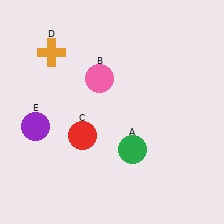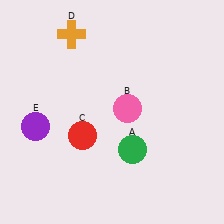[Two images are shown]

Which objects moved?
The objects that moved are: the pink circle (B), the orange cross (D).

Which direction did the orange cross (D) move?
The orange cross (D) moved right.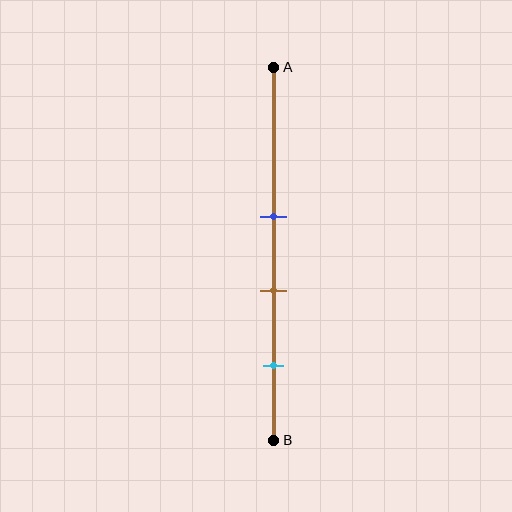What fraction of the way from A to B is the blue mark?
The blue mark is approximately 40% (0.4) of the way from A to B.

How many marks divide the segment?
There are 3 marks dividing the segment.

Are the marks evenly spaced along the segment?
Yes, the marks are approximately evenly spaced.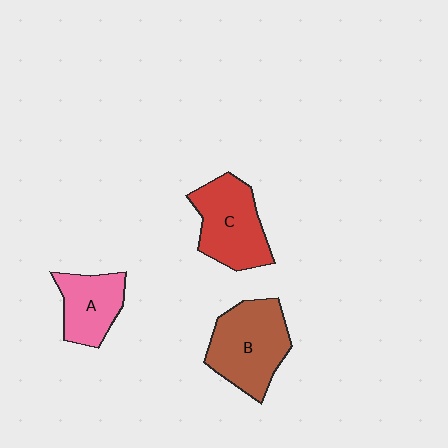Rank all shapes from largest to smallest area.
From largest to smallest: B (brown), C (red), A (pink).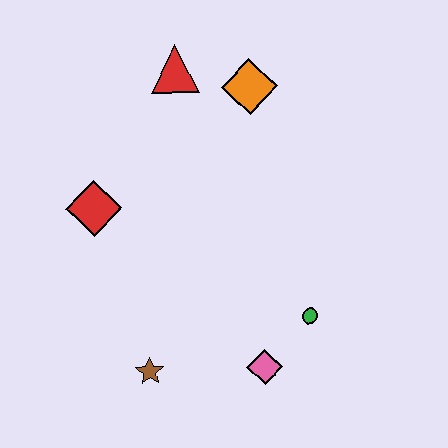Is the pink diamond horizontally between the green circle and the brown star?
Yes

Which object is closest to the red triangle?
The orange diamond is closest to the red triangle.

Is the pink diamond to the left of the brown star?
No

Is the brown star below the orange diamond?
Yes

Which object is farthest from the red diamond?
The green circle is farthest from the red diamond.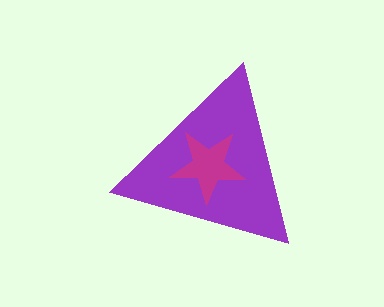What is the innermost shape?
The magenta star.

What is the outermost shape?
The purple triangle.